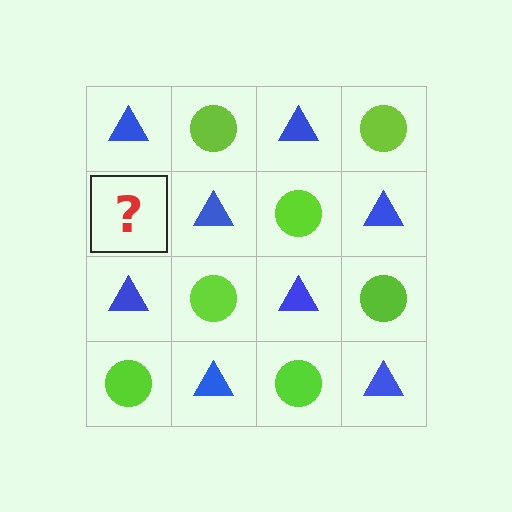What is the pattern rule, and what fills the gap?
The rule is that it alternates blue triangle and lime circle in a checkerboard pattern. The gap should be filled with a lime circle.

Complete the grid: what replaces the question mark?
The question mark should be replaced with a lime circle.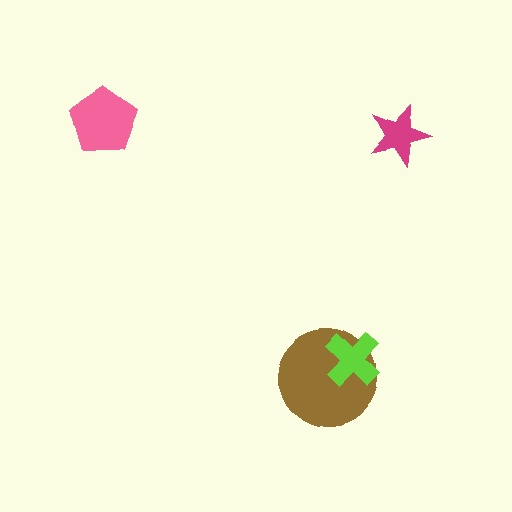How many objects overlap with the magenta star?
0 objects overlap with the magenta star.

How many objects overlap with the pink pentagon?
0 objects overlap with the pink pentagon.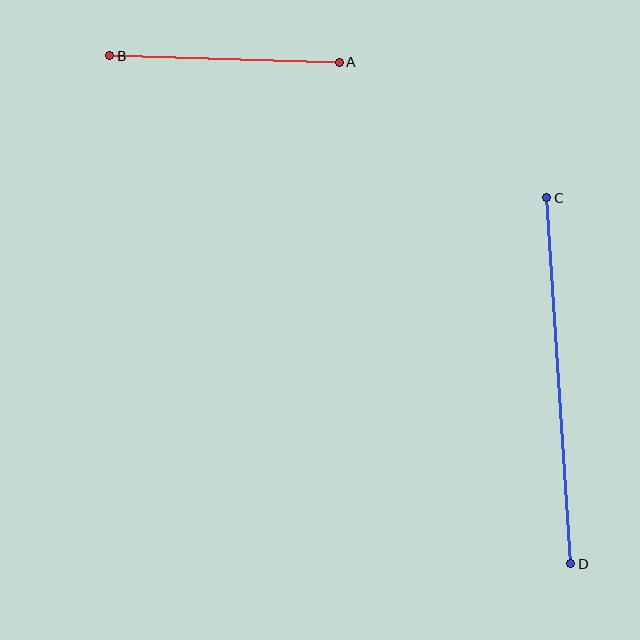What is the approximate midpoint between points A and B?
The midpoint is at approximately (225, 59) pixels.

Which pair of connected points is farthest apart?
Points C and D are farthest apart.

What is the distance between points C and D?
The distance is approximately 367 pixels.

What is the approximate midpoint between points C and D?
The midpoint is at approximately (559, 381) pixels.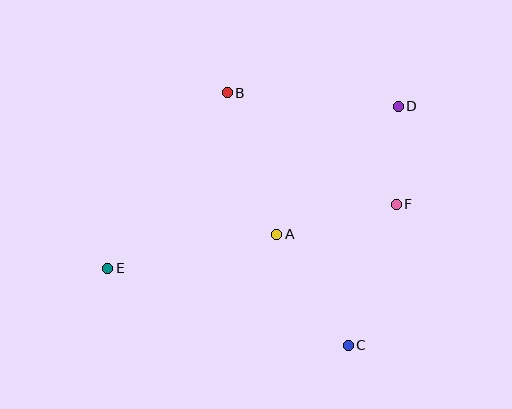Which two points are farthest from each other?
Points D and E are farthest from each other.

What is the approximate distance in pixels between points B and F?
The distance between B and F is approximately 203 pixels.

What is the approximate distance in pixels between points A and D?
The distance between A and D is approximately 176 pixels.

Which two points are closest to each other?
Points D and F are closest to each other.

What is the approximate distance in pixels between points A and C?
The distance between A and C is approximately 132 pixels.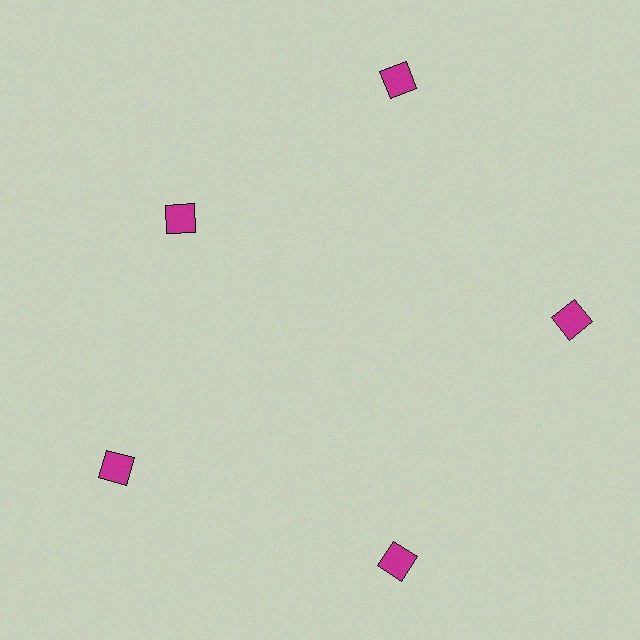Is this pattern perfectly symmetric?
No. The 5 magenta squares are arranged in a ring, but one element near the 10 o'clock position is pulled inward toward the center, breaking the 5-fold rotational symmetry.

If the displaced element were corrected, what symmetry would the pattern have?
It would have 5-fold rotational symmetry — the pattern would map onto itself every 72 degrees.